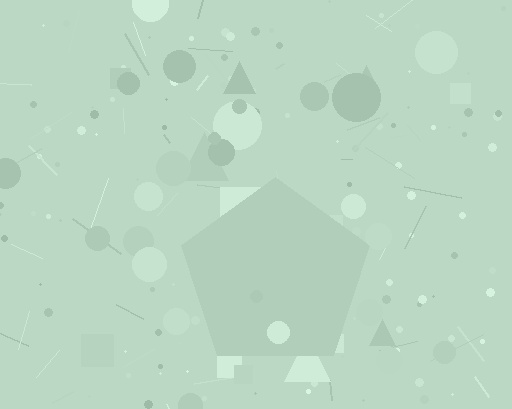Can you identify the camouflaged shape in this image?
The camouflaged shape is a pentagon.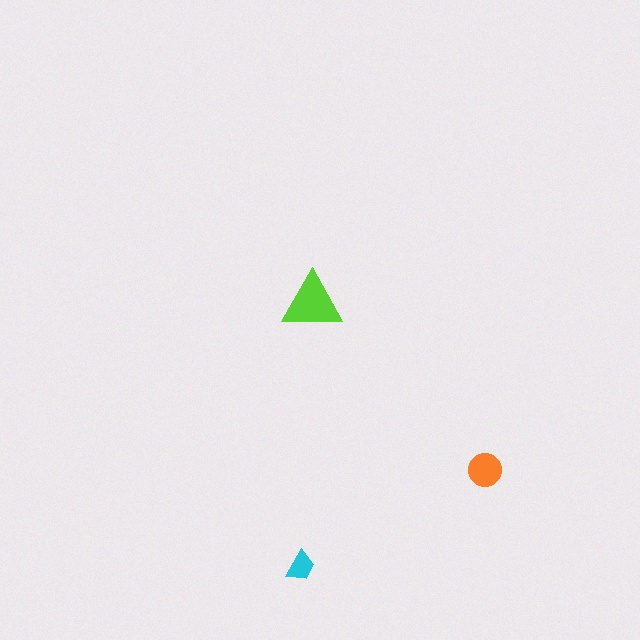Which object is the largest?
The lime triangle.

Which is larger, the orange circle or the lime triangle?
The lime triangle.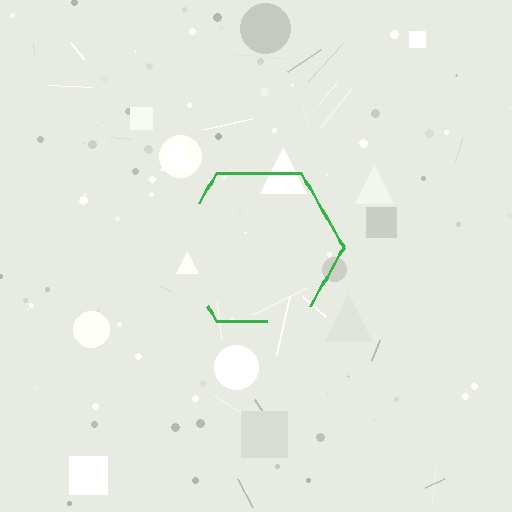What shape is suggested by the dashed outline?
The dashed outline suggests a hexagon.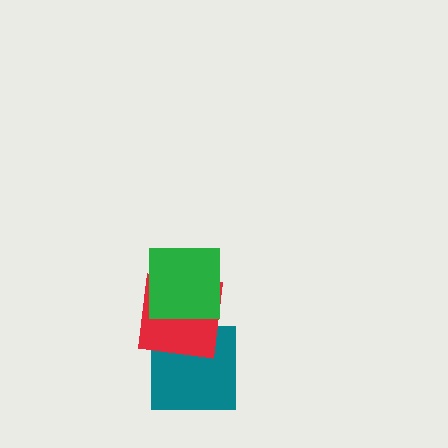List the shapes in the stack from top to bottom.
From top to bottom: the green square, the red square, the teal square.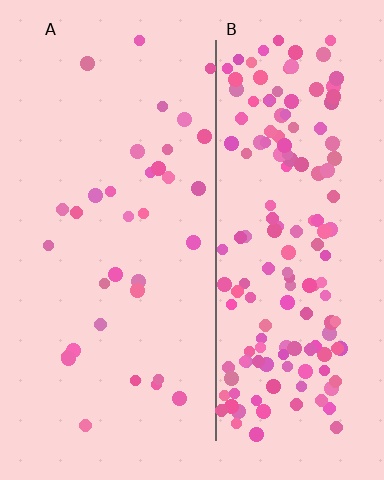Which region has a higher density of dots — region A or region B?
B (the right).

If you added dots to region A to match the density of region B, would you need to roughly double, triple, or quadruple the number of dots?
Approximately quadruple.